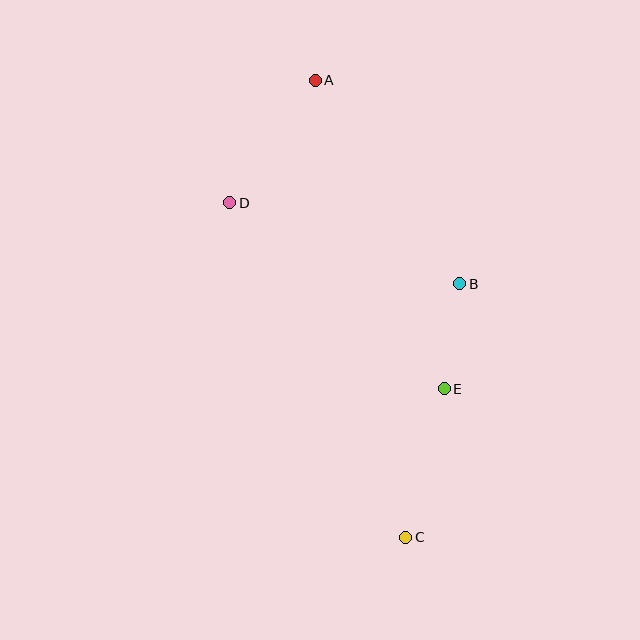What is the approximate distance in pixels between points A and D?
The distance between A and D is approximately 149 pixels.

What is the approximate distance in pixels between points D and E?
The distance between D and E is approximately 284 pixels.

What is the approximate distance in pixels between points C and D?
The distance between C and D is approximately 378 pixels.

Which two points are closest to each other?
Points B and E are closest to each other.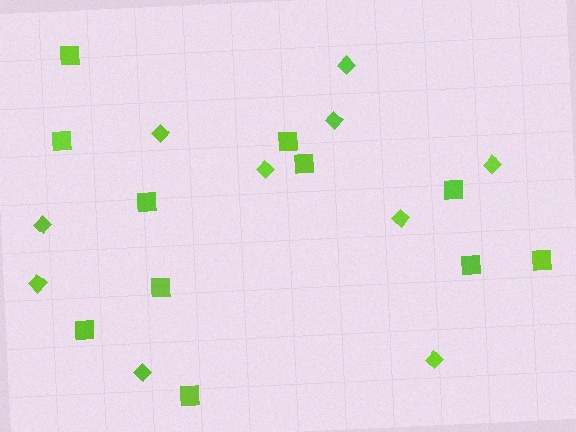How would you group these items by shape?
There are 2 groups: one group of squares (11) and one group of diamonds (10).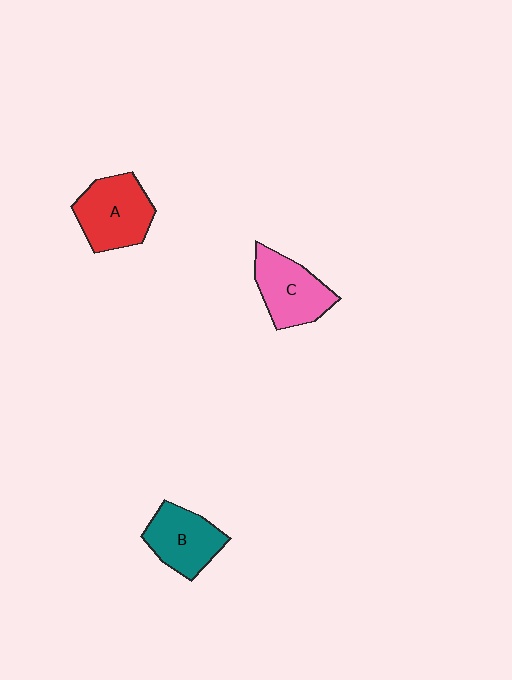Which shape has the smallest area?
Shape B (teal).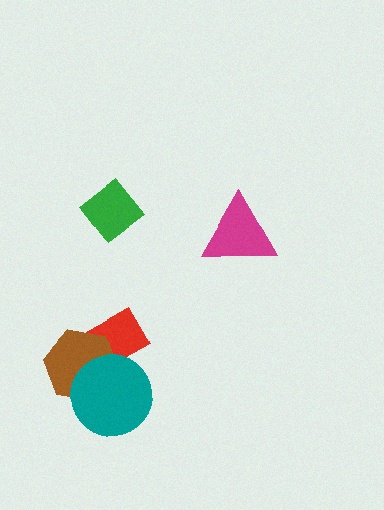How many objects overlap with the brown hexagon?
2 objects overlap with the brown hexagon.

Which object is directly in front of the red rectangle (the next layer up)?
The brown hexagon is directly in front of the red rectangle.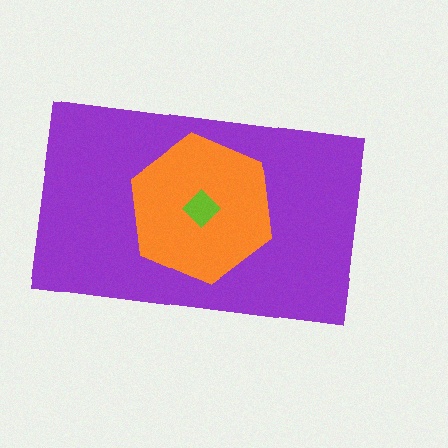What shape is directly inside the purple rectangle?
The orange hexagon.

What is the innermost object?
The lime diamond.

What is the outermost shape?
The purple rectangle.